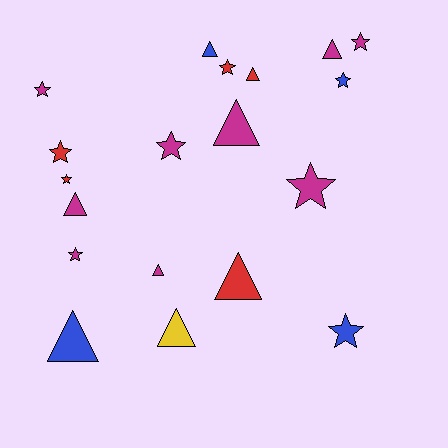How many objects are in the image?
There are 19 objects.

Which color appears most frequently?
Magenta, with 9 objects.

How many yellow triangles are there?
There is 1 yellow triangle.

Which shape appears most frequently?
Star, with 10 objects.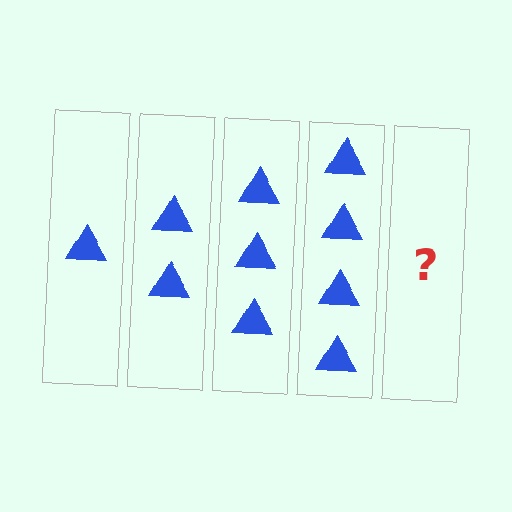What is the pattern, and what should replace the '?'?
The pattern is that each step adds one more triangle. The '?' should be 5 triangles.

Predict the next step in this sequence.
The next step is 5 triangles.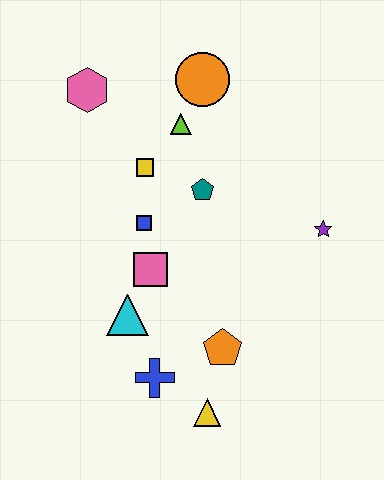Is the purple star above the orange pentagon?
Yes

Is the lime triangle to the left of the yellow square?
No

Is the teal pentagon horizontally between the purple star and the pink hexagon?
Yes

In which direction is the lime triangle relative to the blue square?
The lime triangle is above the blue square.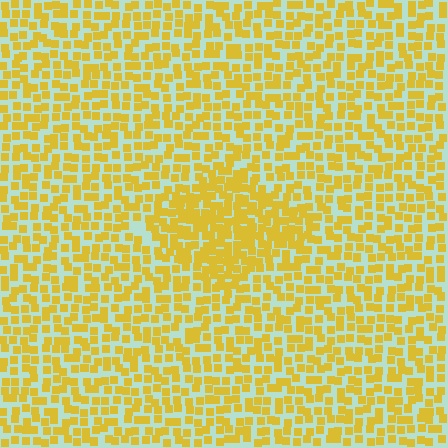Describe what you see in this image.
The image contains small yellow elements arranged at two different densities. A diamond-shaped region is visible where the elements are more densely packed than the surrounding area.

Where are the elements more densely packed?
The elements are more densely packed inside the diamond boundary.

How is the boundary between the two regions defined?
The boundary is defined by a change in element density (approximately 1.6x ratio). All elements are the same color, size, and shape.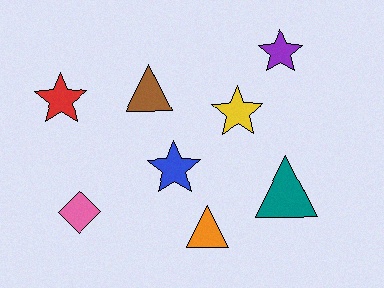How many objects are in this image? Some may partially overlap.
There are 8 objects.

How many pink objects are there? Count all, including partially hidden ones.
There is 1 pink object.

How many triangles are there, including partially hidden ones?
There are 3 triangles.